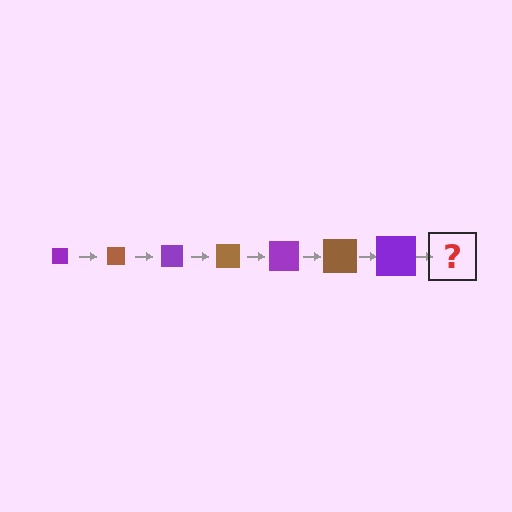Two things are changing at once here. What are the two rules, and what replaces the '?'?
The two rules are that the square grows larger each step and the color cycles through purple and brown. The '?' should be a brown square, larger than the previous one.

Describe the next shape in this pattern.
It should be a brown square, larger than the previous one.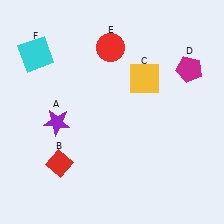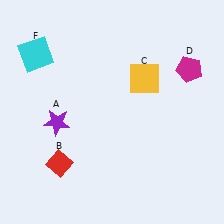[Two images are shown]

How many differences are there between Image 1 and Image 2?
There is 1 difference between the two images.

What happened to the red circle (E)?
The red circle (E) was removed in Image 2. It was in the top-left area of Image 1.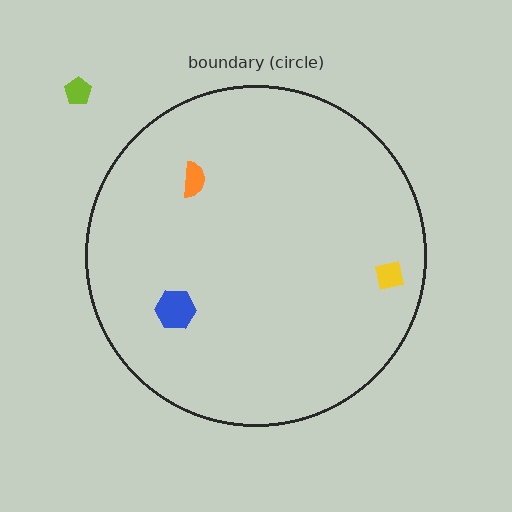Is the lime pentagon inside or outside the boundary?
Outside.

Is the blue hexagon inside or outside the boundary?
Inside.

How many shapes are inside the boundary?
3 inside, 1 outside.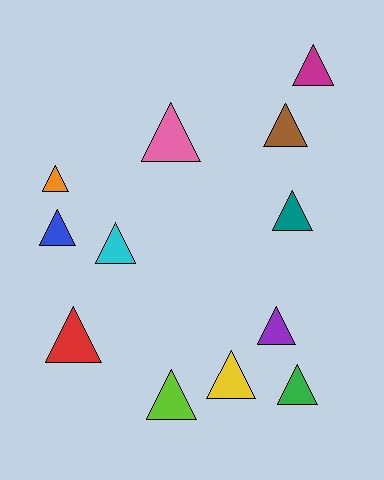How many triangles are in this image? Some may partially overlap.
There are 12 triangles.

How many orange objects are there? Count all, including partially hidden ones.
There is 1 orange object.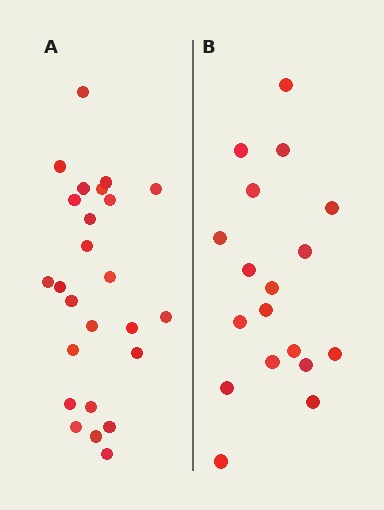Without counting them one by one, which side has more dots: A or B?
Region A (the left region) has more dots.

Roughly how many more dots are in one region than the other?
Region A has roughly 8 or so more dots than region B.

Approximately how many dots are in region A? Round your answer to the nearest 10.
About 20 dots. (The exact count is 25, which rounds to 20.)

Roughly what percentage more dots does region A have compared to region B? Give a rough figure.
About 40% more.